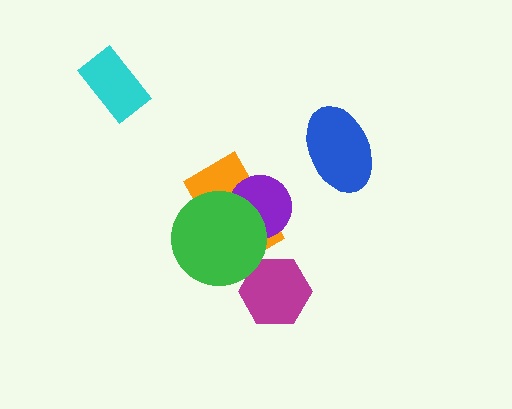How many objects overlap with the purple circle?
2 objects overlap with the purple circle.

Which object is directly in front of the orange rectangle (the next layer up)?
The purple circle is directly in front of the orange rectangle.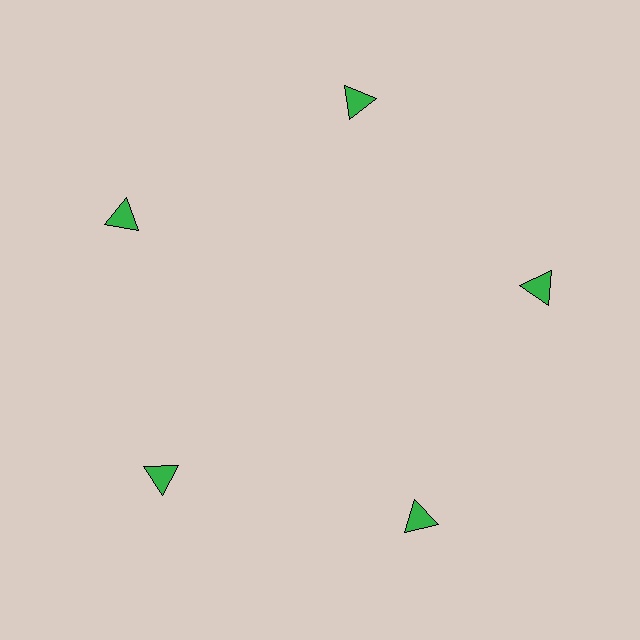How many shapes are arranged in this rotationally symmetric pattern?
There are 5 shapes, arranged in 5 groups of 1.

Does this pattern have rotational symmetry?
Yes, this pattern has 5-fold rotational symmetry. It looks the same after rotating 72 degrees around the center.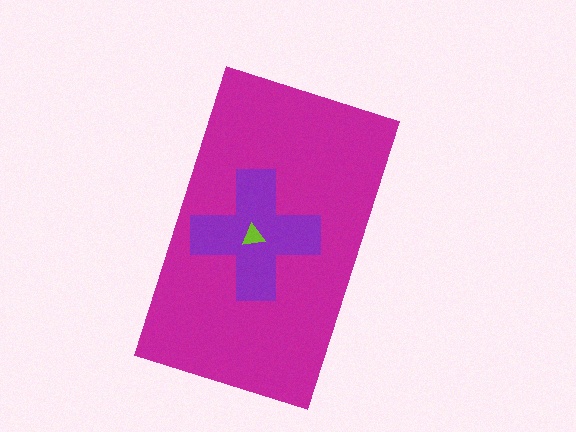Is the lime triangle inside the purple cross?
Yes.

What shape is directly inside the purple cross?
The lime triangle.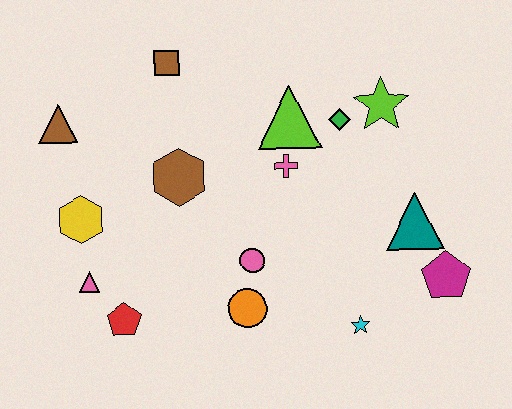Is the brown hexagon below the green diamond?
Yes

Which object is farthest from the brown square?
The magenta pentagon is farthest from the brown square.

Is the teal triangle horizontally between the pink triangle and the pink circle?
No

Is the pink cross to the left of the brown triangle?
No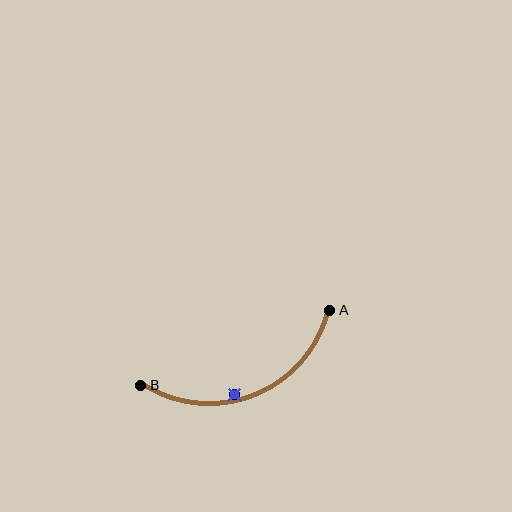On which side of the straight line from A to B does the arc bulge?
The arc bulges below the straight line connecting A and B.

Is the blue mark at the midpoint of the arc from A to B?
No — the blue mark does not lie on the arc at all. It sits slightly inside the curve.